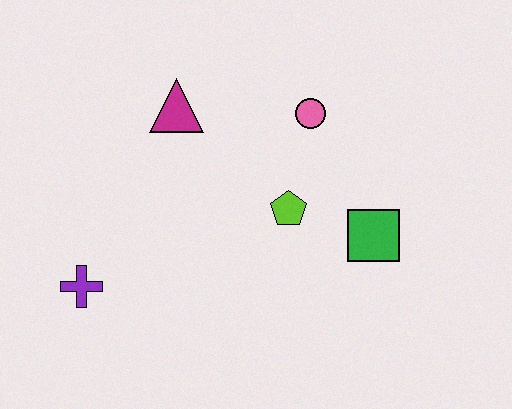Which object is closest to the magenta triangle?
The pink circle is closest to the magenta triangle.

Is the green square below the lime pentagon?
Yes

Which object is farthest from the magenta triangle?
The green square is farthest from the magenta triangle.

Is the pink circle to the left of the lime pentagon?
No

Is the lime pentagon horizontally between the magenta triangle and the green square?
Yes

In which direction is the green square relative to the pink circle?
The green square is below the pink circle.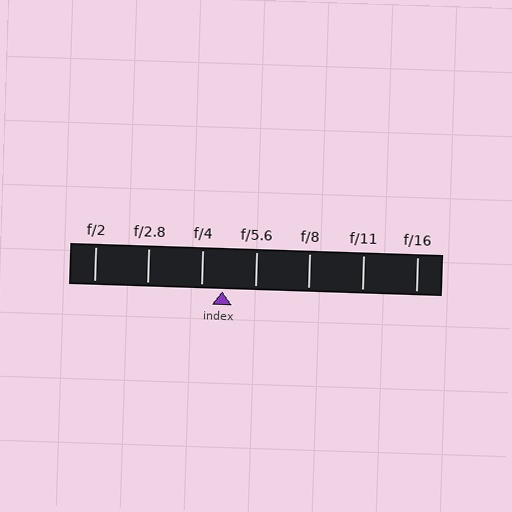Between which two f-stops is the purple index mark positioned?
The index mark is between f/4 and f/5.6.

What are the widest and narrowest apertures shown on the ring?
The widest aperture shown is f/2 and the narrowest is f/16.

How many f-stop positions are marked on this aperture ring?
There are 7 f-stop positions marked.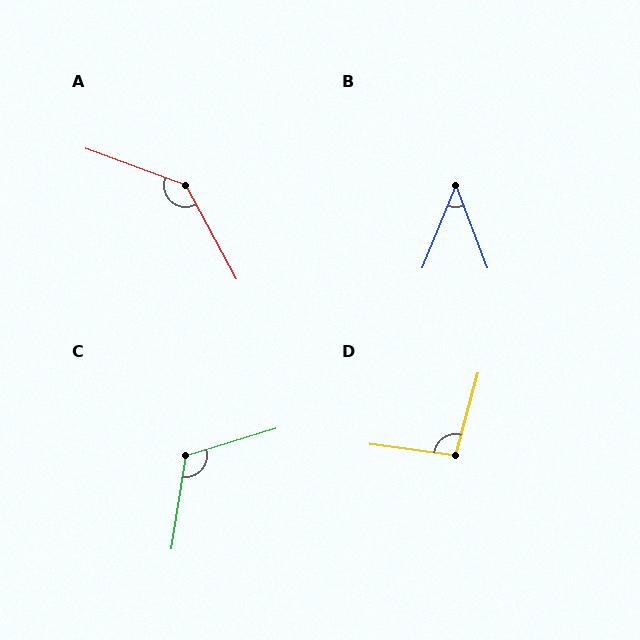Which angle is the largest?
A, at approximately 138 degrees.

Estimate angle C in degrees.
Approximately 116 degrees.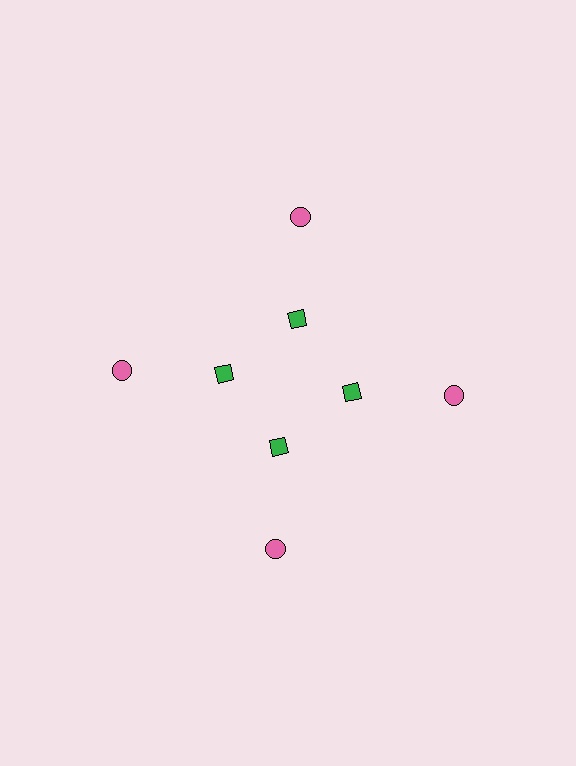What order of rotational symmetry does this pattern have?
This pattern has 4-fold rotational symmetry.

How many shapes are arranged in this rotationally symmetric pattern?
There are 8 shapes, arranged in 4 groups of 2.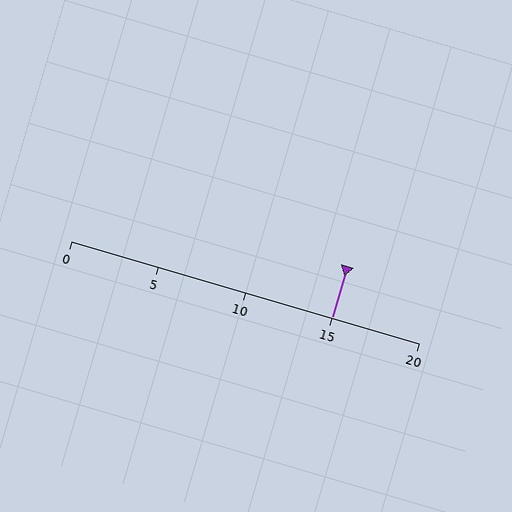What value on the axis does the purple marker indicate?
The marker indicates approximately 15.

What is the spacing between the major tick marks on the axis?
The major ticks are spaced 5 apart.